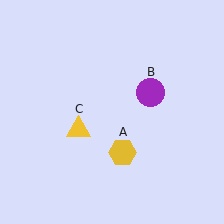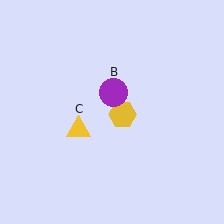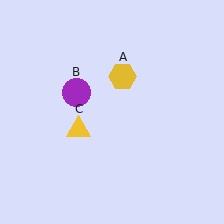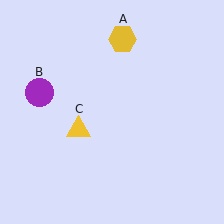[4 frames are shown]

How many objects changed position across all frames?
2 objects changed position: yellow hexagon (object A), purple circle (object B).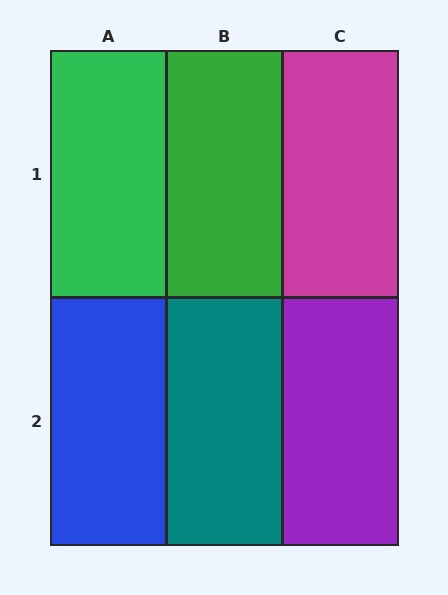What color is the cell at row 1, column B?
Green.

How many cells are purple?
1 cell is purple.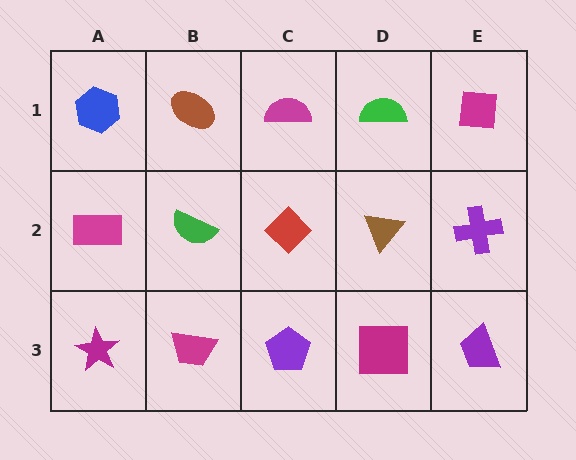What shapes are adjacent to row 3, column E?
A purple cross (row 2, column E), a magenta square (row 3, column D).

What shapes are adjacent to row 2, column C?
A magenta semicircle (row 1, column C), a purple pentagon (row 3, column C), a green semicircle (row 2, column B), a brown triangle (row 2, column D).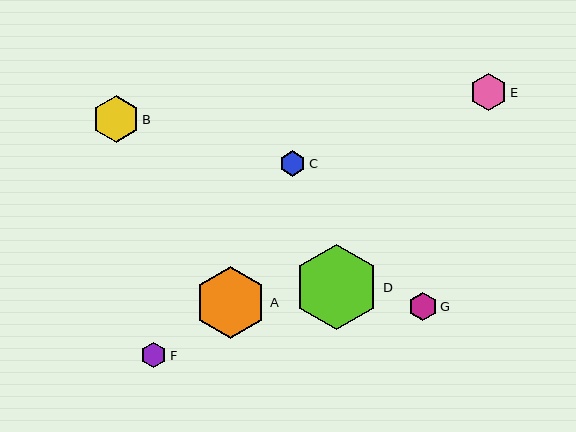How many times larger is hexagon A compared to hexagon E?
Hexagon A is approximately 1.9 times the size of hexagon E.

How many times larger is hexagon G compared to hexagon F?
Hexagon G is approximately 1.1 times the size of hexagon F.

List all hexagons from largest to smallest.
From largest to smallest: D, A, B, E, G, C, F.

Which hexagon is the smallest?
Hexagon F is the smallest with a size of approximately 25 pixels.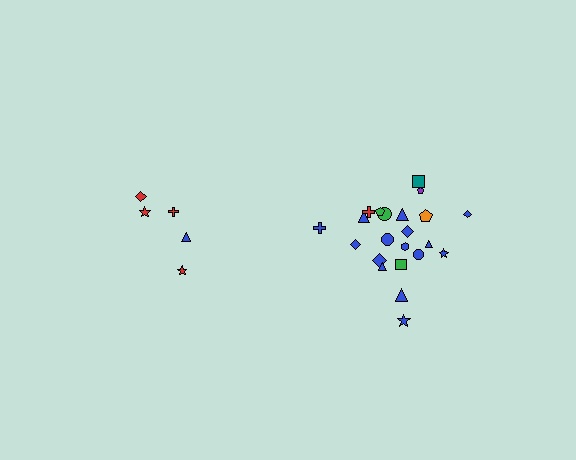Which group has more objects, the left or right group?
The right group.